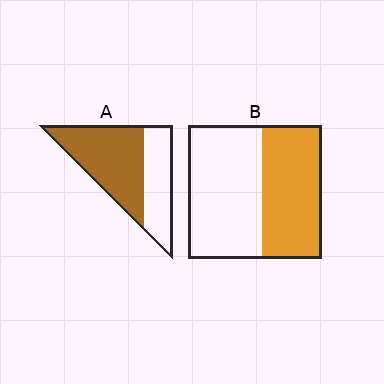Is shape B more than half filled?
No.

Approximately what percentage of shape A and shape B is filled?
A is approximately 60% and B is approximately 45%.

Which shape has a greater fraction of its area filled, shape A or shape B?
Shape A.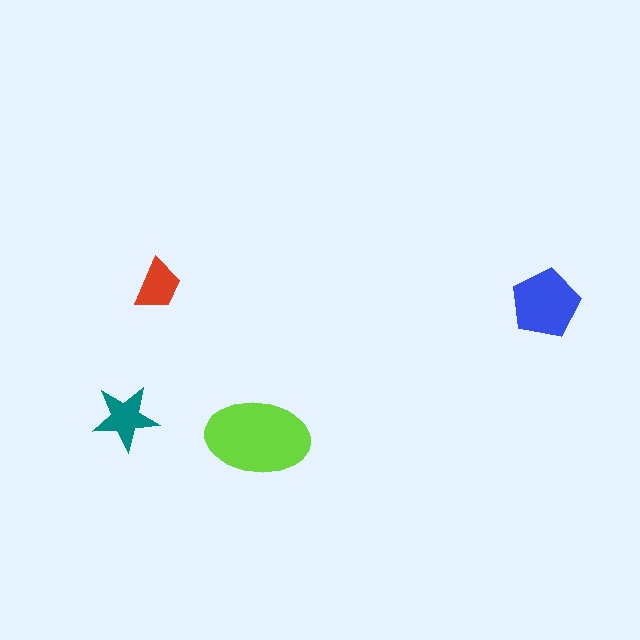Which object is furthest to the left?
The teal star is leftmost.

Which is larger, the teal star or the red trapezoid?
The teal star.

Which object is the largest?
The lime ellipse.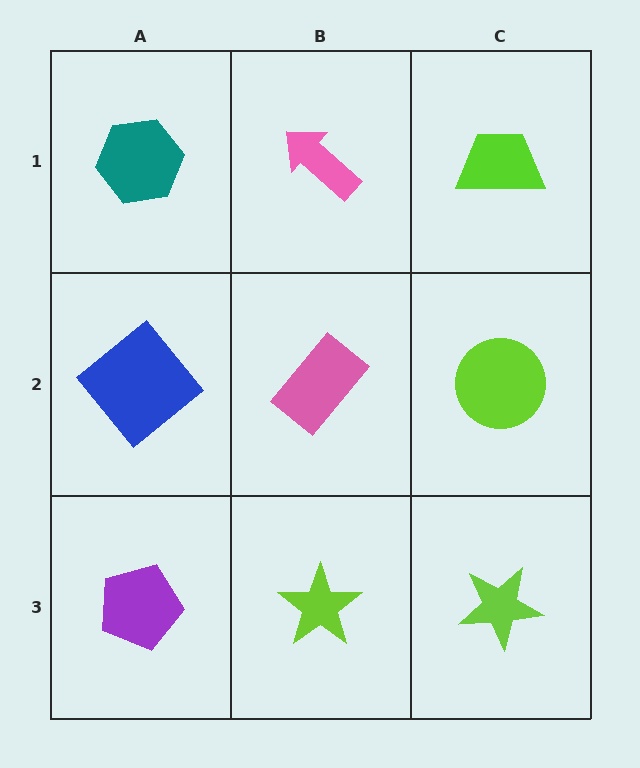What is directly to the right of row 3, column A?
A lime star.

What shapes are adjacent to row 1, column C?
A lime circle (row 2, column C), a pink arrow (row 1, column B).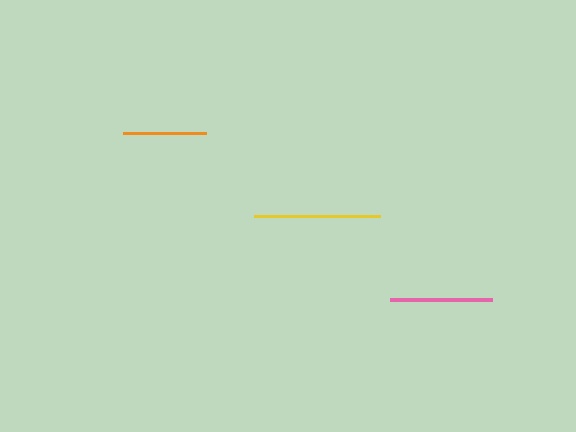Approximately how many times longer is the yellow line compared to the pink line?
The yellow line is approximately 1.2 times the length of the pink line.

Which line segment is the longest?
The yellow line is the longest at approximately 126 pixels.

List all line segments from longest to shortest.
From longest to shortest: yellow, pink, orange.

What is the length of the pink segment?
The pink segment is approximately 102 pixels long.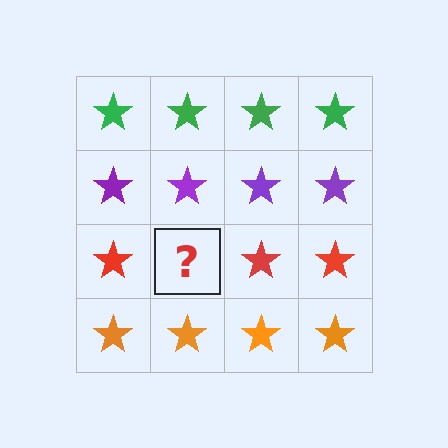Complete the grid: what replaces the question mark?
The question mark should be replaced with a red star.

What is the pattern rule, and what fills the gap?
The rule is that each row has a consistent color. The gap should be filled with a red star.